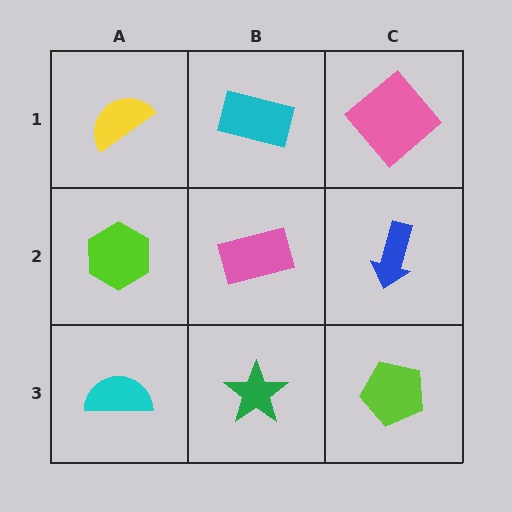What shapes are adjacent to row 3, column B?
A pink rectangle (row 2, column B), a cyan semicircle (row 3, column A), a lime pentagon (row 3, column C).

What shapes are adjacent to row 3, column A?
A lime hexagon (row 2, column A), a green star (row 3, column B).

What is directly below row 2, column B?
A green star.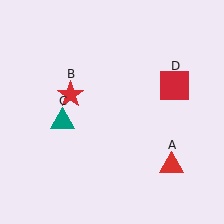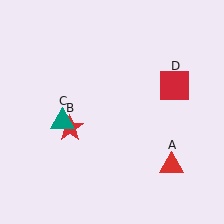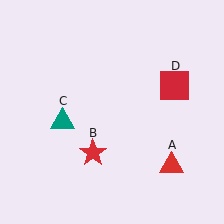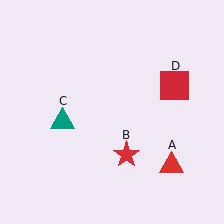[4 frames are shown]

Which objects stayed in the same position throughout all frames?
Red triangle (object A) and teal triangle (object C) and red square (object D) remained stationary.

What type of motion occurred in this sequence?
The red star (object B) rotated counterclockwise around the center of the scene.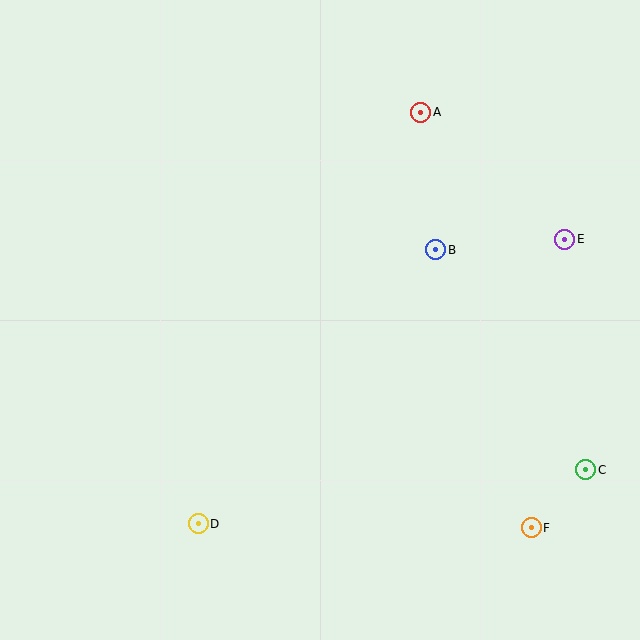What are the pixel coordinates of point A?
Point A is at (421, 112).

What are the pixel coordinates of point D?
Point D is at (198, 524).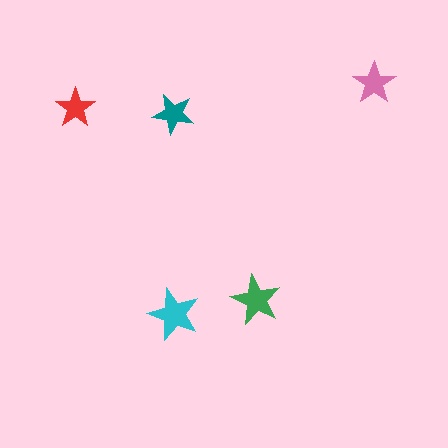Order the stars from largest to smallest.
the cyan one, the green one, the pink one, the teal one, the red one.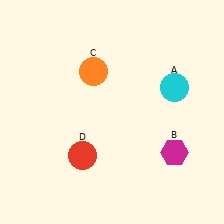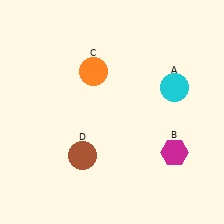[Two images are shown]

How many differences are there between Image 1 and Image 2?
There is 1 difference between the two images.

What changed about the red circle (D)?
In Image 1, D is red. In Image 2, it changed to brown.